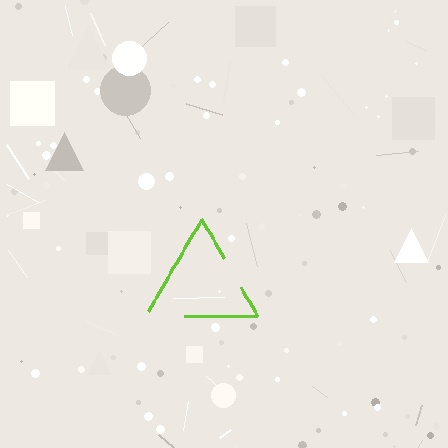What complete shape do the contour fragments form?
The contour fragments form a triangle.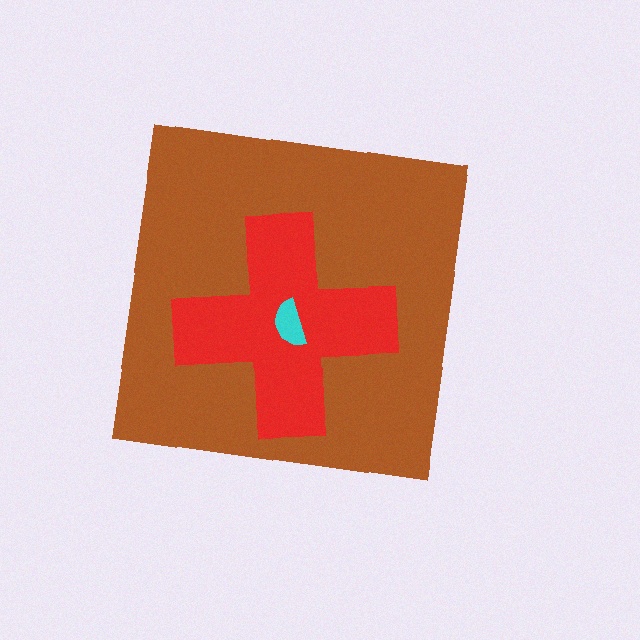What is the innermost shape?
The cyan semicircle.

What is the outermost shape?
The brown square.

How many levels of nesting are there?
3.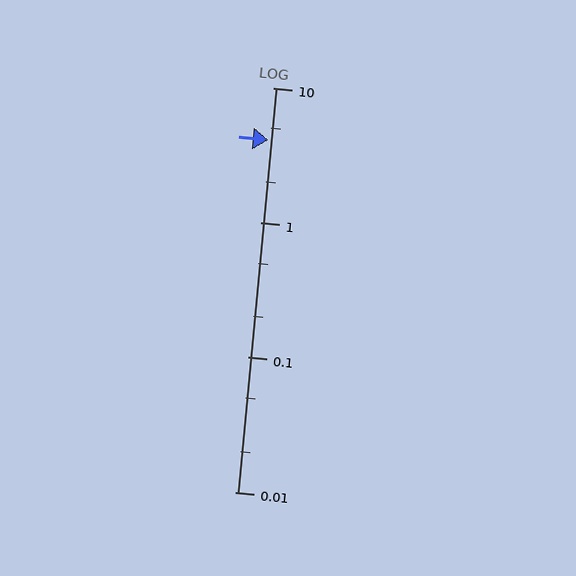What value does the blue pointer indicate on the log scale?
The pointer indicates approximately 4.1.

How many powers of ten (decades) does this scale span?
The scale spans 3 decades, from 0.01 to 10.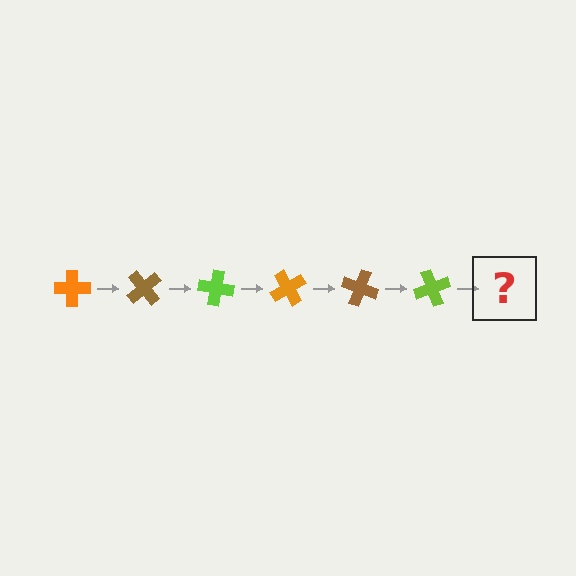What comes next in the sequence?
The next element should be an orange cross, rotated 300 degrees from the start.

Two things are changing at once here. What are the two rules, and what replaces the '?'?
The two rules are that it rotates 50 degrees each step and the color cycles through orange, brown, and lime. The '?' should be an orange cross, rotated 300 degrees from the start.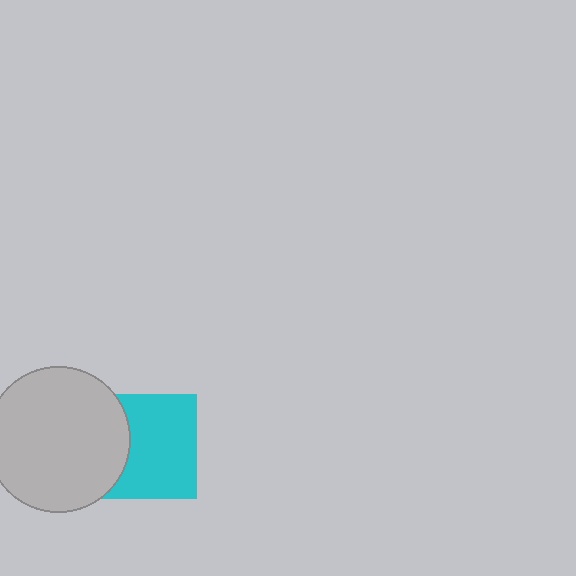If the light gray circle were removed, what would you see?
You would see the complete cyan square.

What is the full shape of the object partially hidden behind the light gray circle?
The partially hidden object is a cyan square.